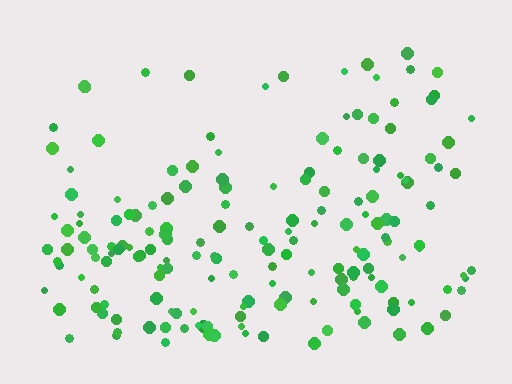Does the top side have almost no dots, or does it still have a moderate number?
Still a moderate number, just noticeably fewer than the bottom.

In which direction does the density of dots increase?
From top to bottom, with the bottom side densest.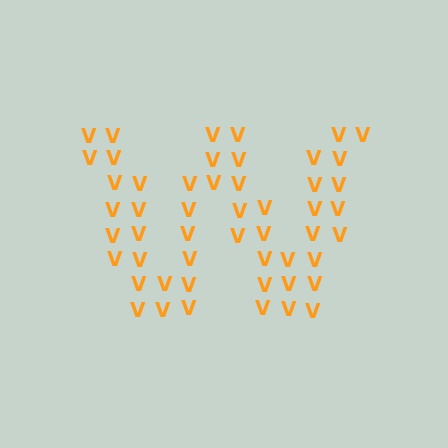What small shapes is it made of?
It is made of small letter V's.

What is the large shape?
The large shape is the letter W.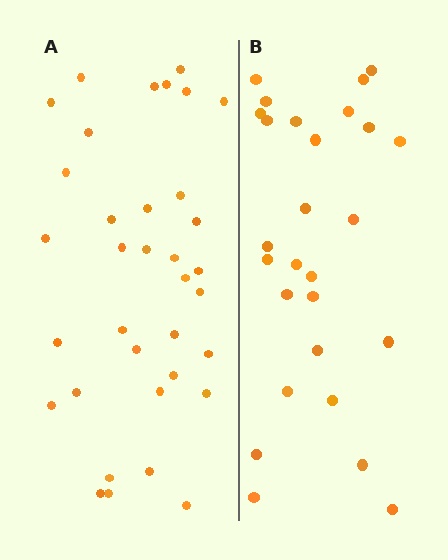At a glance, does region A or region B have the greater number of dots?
Region A (the left region) has more dots.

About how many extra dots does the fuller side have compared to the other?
Region A has roughly 8 or so more dots than region B.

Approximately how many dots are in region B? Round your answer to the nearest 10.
About 30 dots. (The exact count is 27, which rounds to 30.)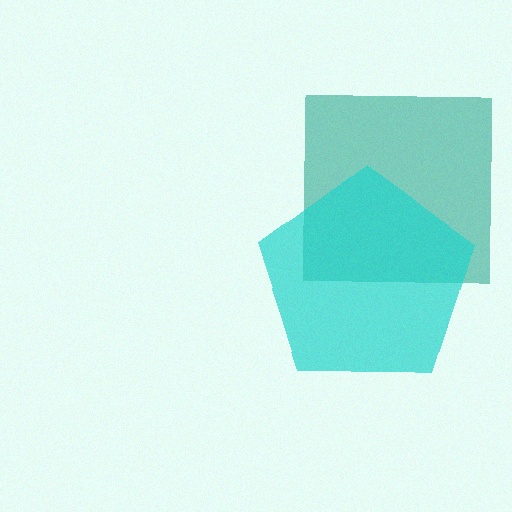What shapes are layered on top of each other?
The layered shapes are: a teal square, a cyan pentagon.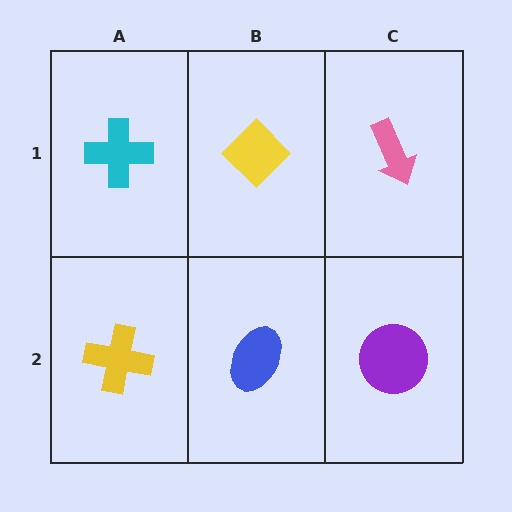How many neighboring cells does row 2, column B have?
3.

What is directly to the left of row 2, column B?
A yellow cross.